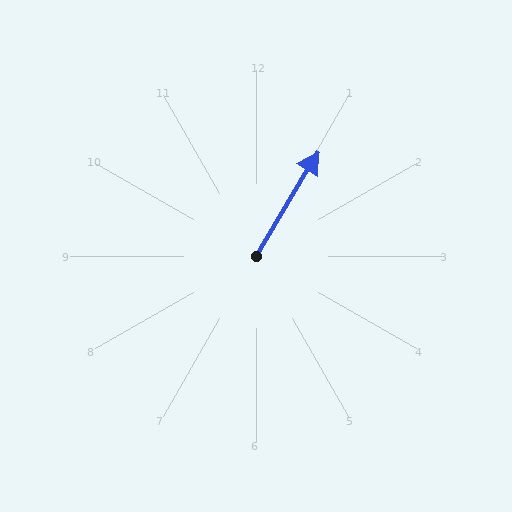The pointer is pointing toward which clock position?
Roughly 1 o'clock.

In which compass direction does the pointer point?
Northeast.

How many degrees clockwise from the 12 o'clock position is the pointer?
Approximately 31 degrees.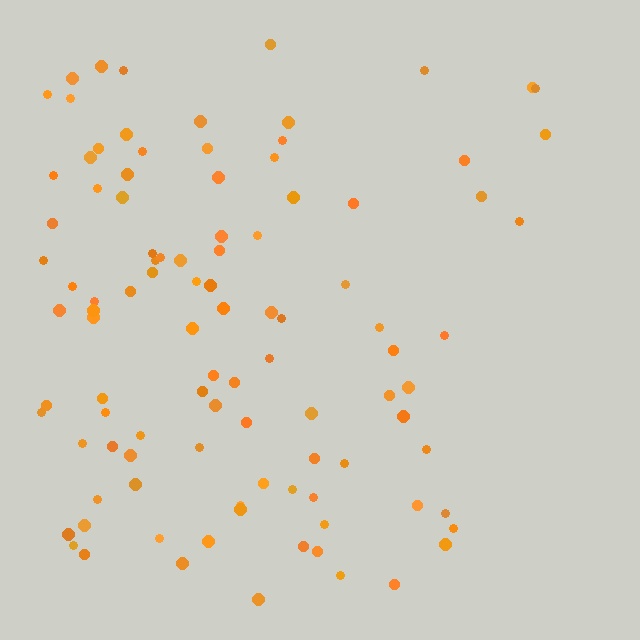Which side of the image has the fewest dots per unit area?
The right.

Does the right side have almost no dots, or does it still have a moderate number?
Still a moderate number, just noticeably fewer than the left.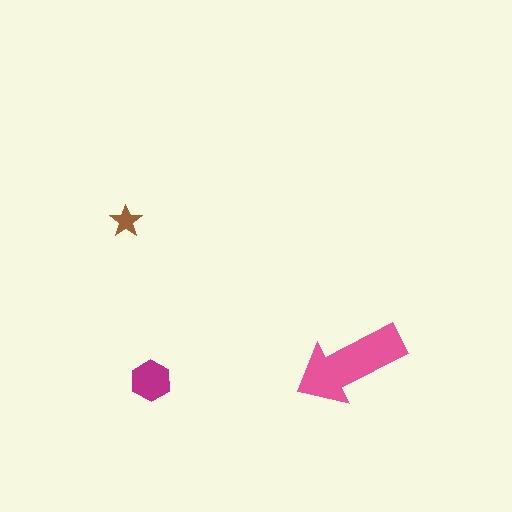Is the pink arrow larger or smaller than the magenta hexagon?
Larger.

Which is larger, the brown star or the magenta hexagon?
The magenta hexagon.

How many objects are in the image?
There are 3 objects in the image.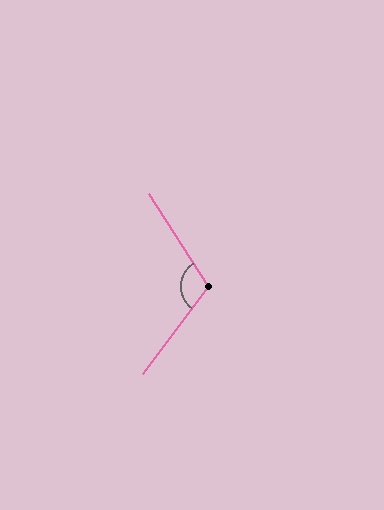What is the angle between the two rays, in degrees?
Approximately 111 degrees.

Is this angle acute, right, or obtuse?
It is obtuse.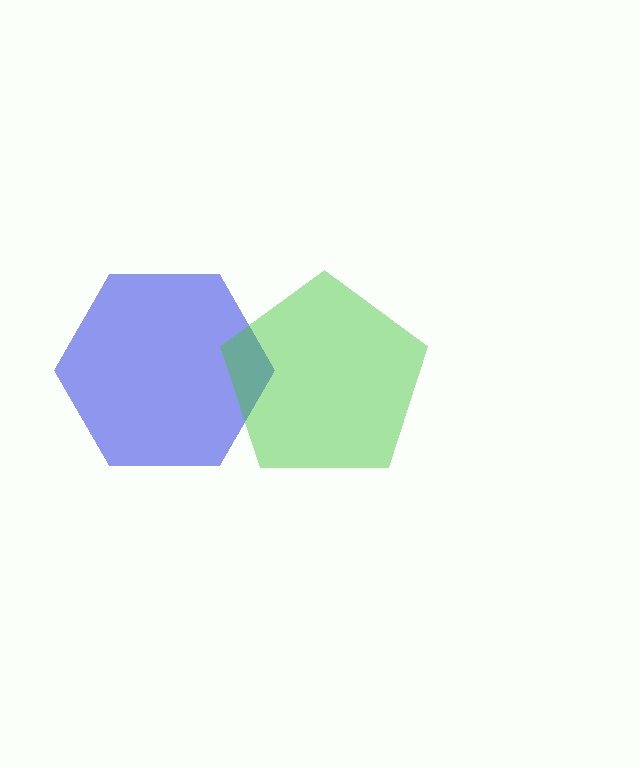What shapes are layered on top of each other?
The layered shapes are: a blue hexagon, a green pentagon.